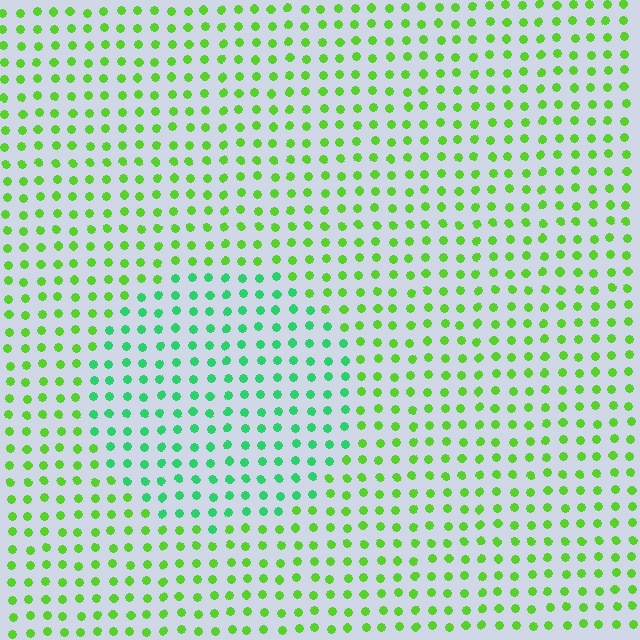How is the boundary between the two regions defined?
The boundary is defined purely by a slight shift in hue (about 40 degrees). Spacing, size, and orientation are identical on both sides.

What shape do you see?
I see a circle.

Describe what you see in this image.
The image is filled with small lime elements in a uniform arrangement. A circle-shaped region is visible where the elements are tinted to a slightly different hue, forming a subtle color boundary.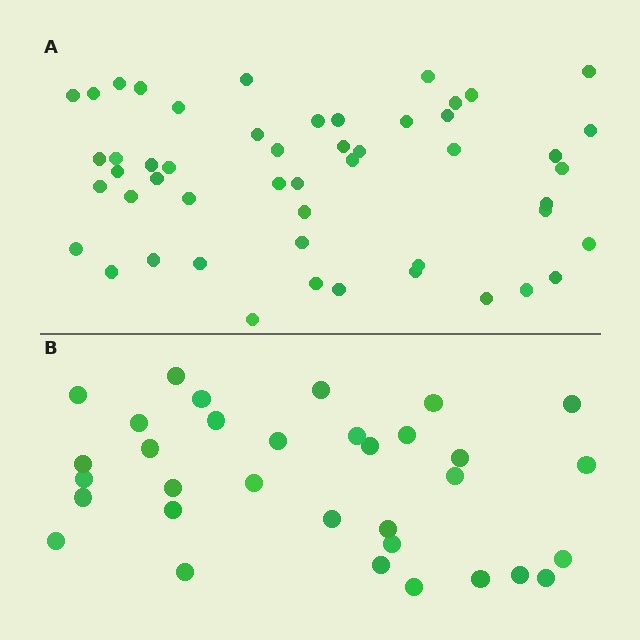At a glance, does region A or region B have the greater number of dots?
Region A (the top region) has more dots.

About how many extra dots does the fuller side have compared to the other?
Region A has approximately 20 more dots than region B.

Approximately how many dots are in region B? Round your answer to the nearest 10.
About 30 dots. (The exact count is 33, which rounds to 30.)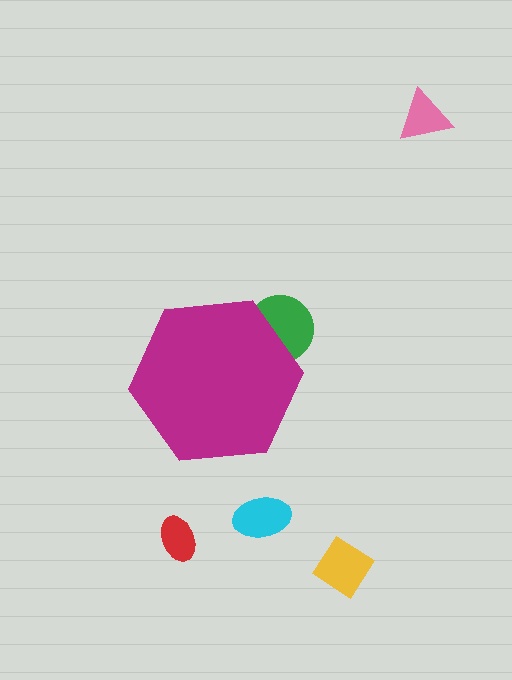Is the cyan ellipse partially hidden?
No, the cyan ellipse is fully visible.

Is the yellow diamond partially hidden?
No, the yellow diamond is fully visible.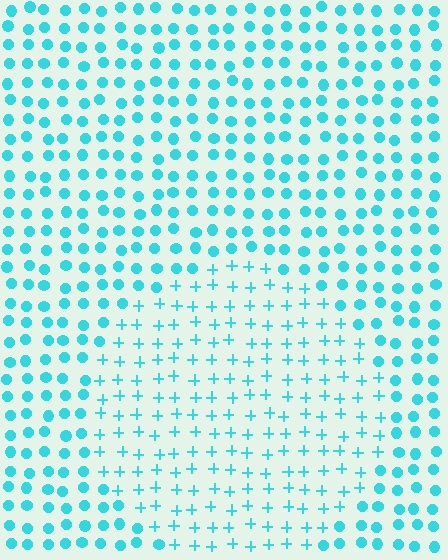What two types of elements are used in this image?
The image uses plus signs inside the circle region and circles outside it.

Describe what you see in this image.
The image is filled with small cyan elements arranged in a uniform grid. A circle-shaped region contains plus signs, while the surrounding area contains circles. The boundary is defined purely by the change in element shape.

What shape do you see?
I see a circle.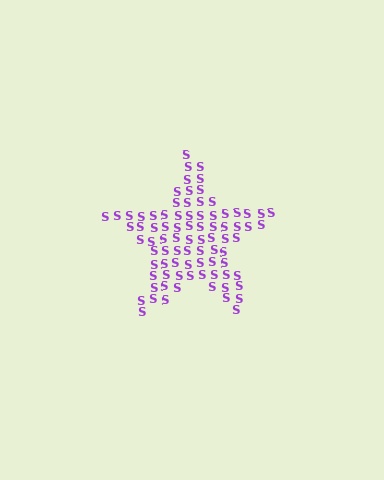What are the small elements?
The small elements are letter S's.